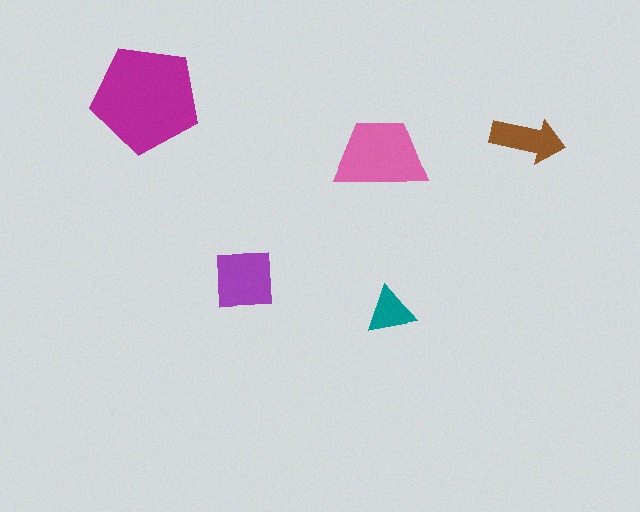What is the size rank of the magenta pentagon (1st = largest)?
1st.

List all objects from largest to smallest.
The magenta pentagon, the pink trapezoid, the purple square, the brown arrow, the teal triangle.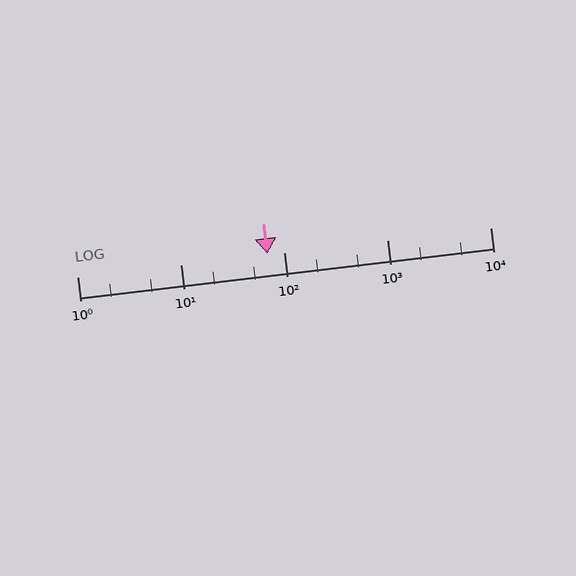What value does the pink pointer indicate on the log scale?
The pointer indicates approximately 70.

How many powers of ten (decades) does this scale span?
The scale spans 4 decades, from 1 to 10000.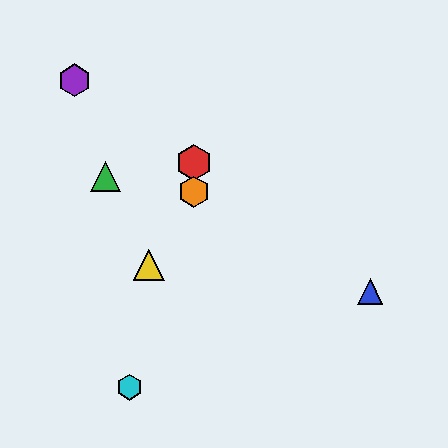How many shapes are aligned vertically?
2 shapes (the red hexagon, the orange hexagon) are aligned vertically.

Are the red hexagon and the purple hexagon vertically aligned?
No, the red hexagon is at x≈194 and the purple hexagon is at x≈75.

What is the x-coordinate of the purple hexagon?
The purple hexagon is at x≈75.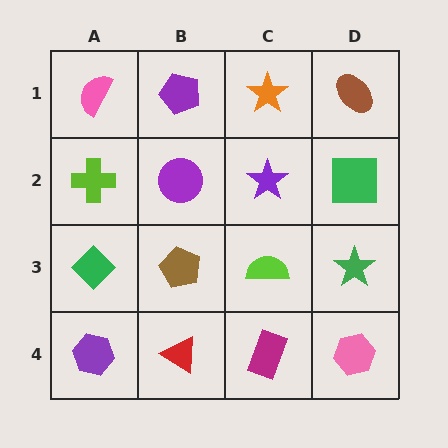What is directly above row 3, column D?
A green square.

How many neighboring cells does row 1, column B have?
3.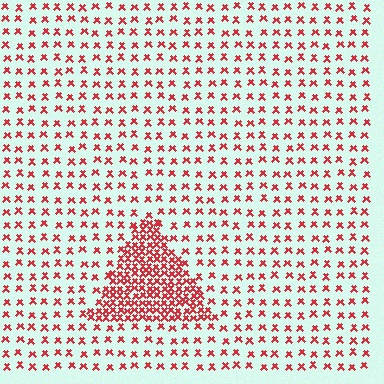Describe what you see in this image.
The image contains small red elements arranged at two different densities. A triangle-shaped region is visible where the elements are more densely packed than the surrounding area.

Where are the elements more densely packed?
The elements are more densely packed inside the triangle boundary.